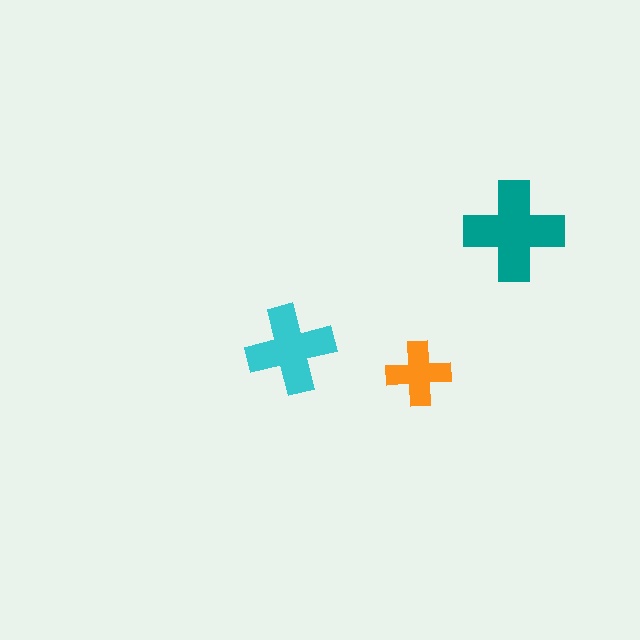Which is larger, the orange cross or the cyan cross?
The cyan one.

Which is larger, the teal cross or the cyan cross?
The teal one.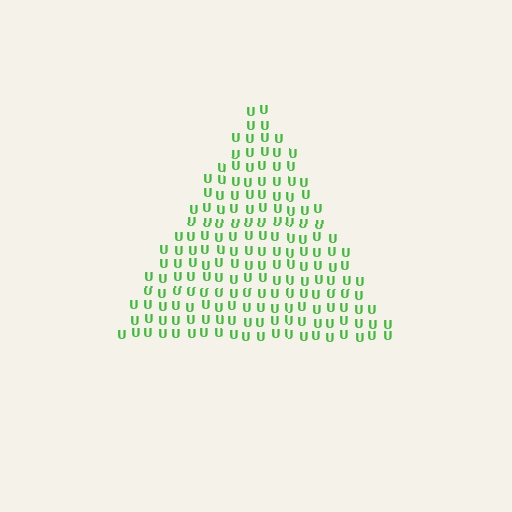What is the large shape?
The large shape is a triangle.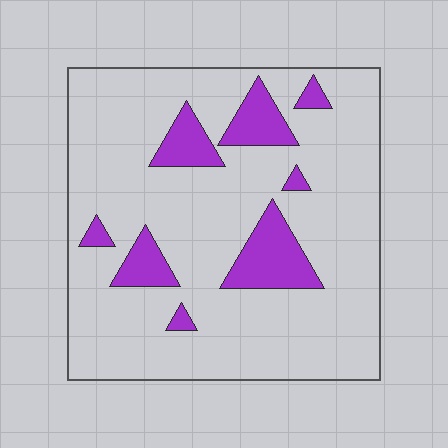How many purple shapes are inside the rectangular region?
8.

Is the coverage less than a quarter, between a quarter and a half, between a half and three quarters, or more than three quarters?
Less than a quarter.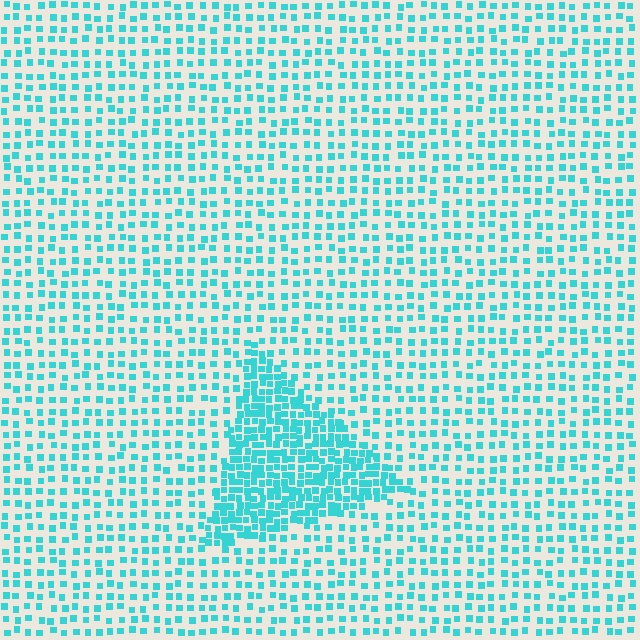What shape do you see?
I see a triangle.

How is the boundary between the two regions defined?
The boundary is defined by a change in element density (approximately 2.3x ratio). All elements are the same color, size, and shape.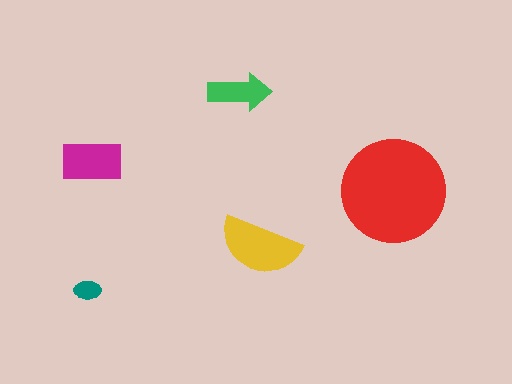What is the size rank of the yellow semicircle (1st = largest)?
2nd.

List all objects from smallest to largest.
The teal ellipse, the green arrow, the magenta rectangle, the yellow semicircle, the red circle.